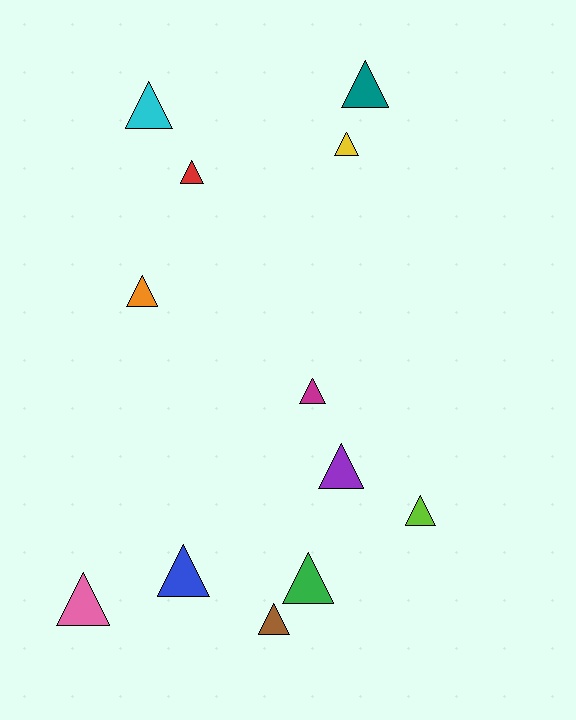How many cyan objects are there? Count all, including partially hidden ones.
There is 1 cyan object.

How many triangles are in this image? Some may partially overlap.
There are 12 triangles.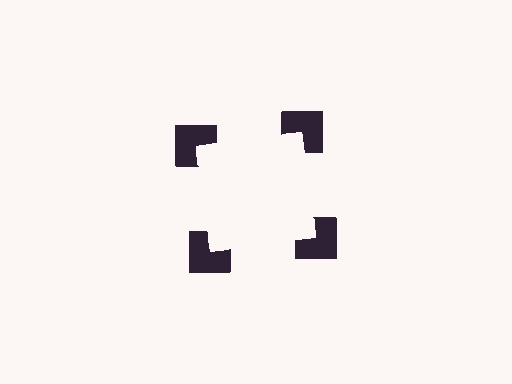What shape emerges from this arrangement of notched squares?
An illusory square — its edges are inferred from the aligned wedge cuts in the notched squares, not physically drawn.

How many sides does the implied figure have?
4 sides.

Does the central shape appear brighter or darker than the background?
It typically appears slightly brighter than the background, even though no actual brightness change is drawn.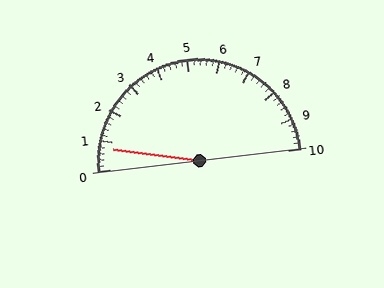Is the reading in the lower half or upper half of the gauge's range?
The reading is in the lower half of the range (0 to 10).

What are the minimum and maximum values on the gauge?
The gauge ranges from 0 to 10.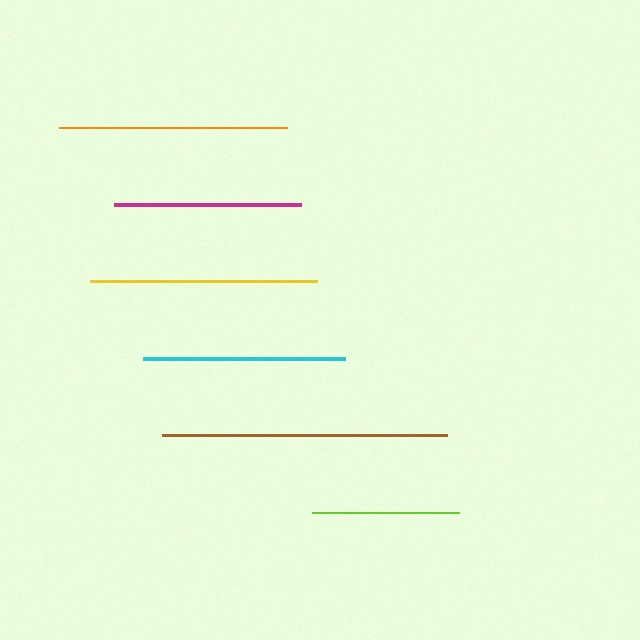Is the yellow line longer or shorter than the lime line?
The yellow line is longer than the lime line.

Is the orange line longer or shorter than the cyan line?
The orange line is longer than the cyan line.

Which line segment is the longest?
The brown line is the longest at approximately 284 pixels.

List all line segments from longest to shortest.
From longest to shortest: brown, orange, yellow, cyan, magenta, lime.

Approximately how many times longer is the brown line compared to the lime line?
The brown line is approximately 1.9 times the length of the lime line.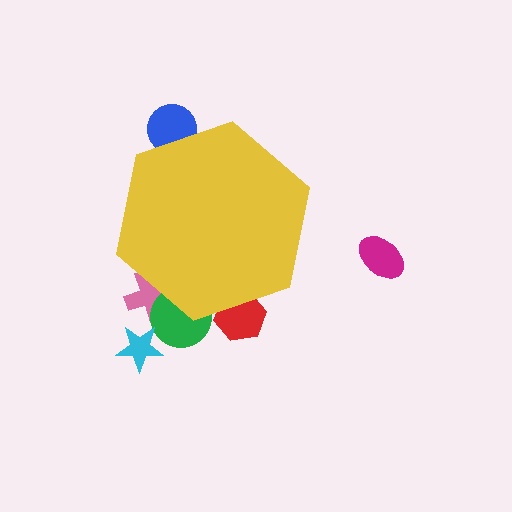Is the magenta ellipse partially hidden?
No, the magenta ellipse is fully visible.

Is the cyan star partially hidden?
No, the cyan star is fully visible.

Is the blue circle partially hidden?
Yes, the blue circle is partially hidden behind the yellow hexagon.